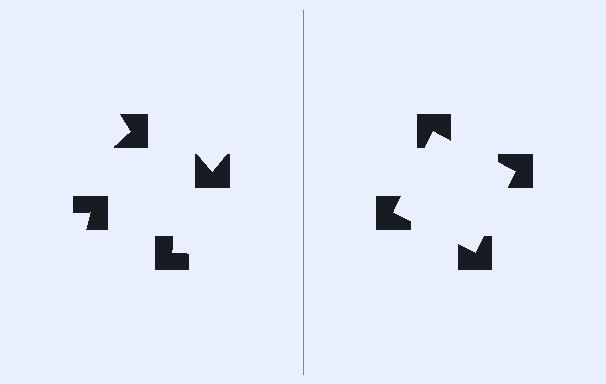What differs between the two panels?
The notched squares are positioned identically on both sides; only the wedge orientations differ. On the right they align to a square; on the left they are misaligned.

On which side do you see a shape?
An illusory square appears on the right side. On the left side the wedge cuts are rotated, so no coherent shape forms.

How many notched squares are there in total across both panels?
8 — 4 on each side.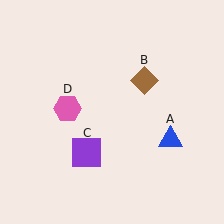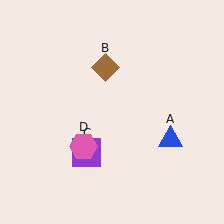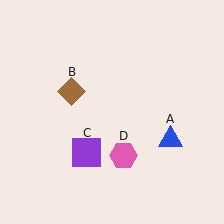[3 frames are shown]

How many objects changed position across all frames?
2 objects changed position: brown diamond (object B), pink hexagon (object D).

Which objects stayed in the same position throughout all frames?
Blue triangle (object A) and purple square (object C) remained stationary.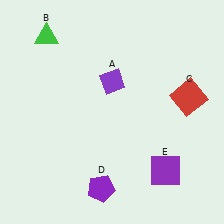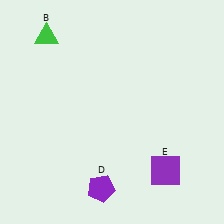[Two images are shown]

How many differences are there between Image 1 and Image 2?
There are 2 differences between the two images.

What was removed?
The red square (C), the purple diamond (A) were removed in Image 2.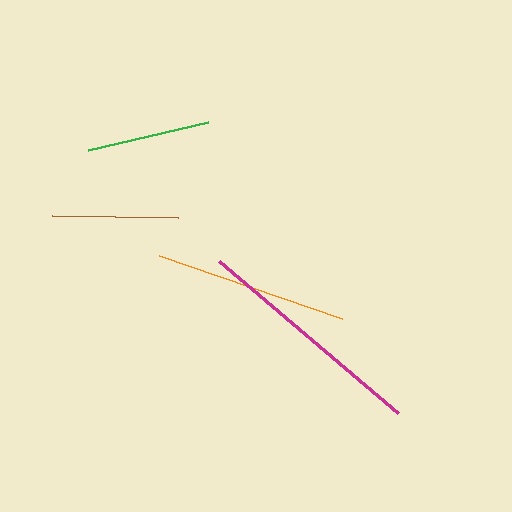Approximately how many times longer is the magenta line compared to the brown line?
The magenta line is approximately 1.9 times the length of the brown line.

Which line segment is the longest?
The magenta line is the longest at approximately 235 pixels.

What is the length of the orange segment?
The orange segment is approximately 194 pixels long.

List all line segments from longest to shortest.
From longest to shortest: magenta, orange, brown, green.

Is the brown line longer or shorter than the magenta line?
The magenta line is longer than the brown line.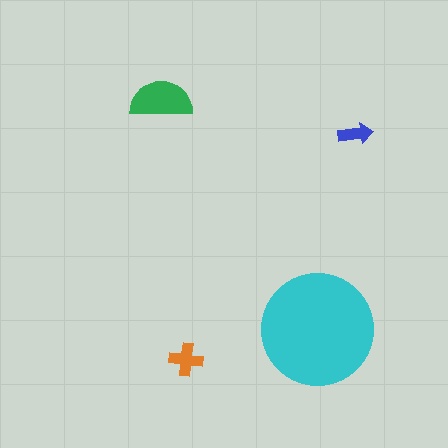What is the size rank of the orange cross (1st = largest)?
3rd.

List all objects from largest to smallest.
The cyan circle, the green semicircle, the orange cross, the blue arrow.